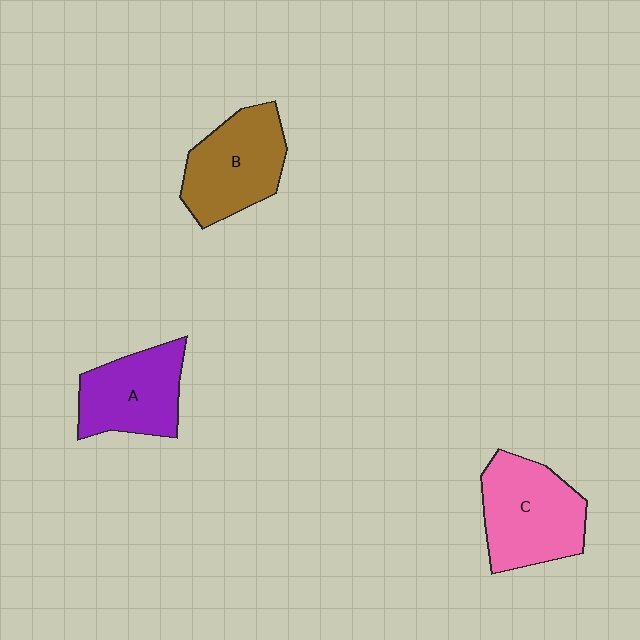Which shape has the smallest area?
Shape A (purple).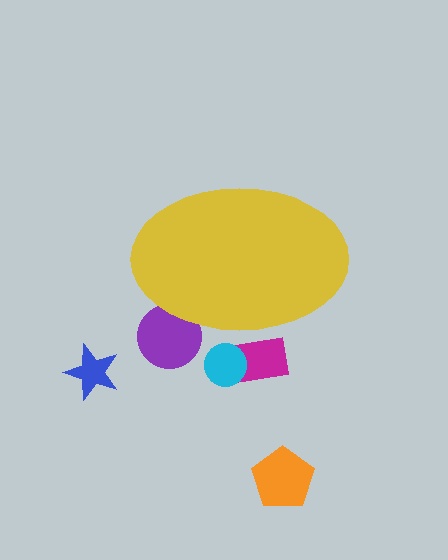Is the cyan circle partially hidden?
Yes, the cyan circle is partially hidden behind the yellow ellipse.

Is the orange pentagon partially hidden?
No, the orange pentagon is fully visible.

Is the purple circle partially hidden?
Yes, the purple circle is partially hidden behind the yellow ellipse.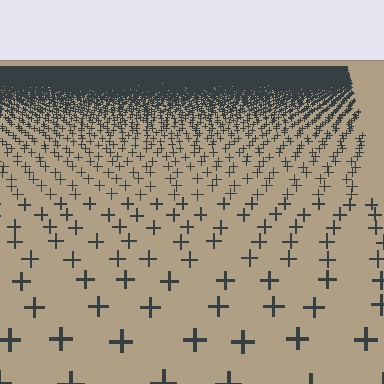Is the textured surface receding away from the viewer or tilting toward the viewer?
The surface is receding away from the viewer. Texture elements get smaller and denser toward the top.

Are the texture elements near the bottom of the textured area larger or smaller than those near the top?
Larger. Near the bottom, elements are closer to the viewer and appear at a bigger on-screen size.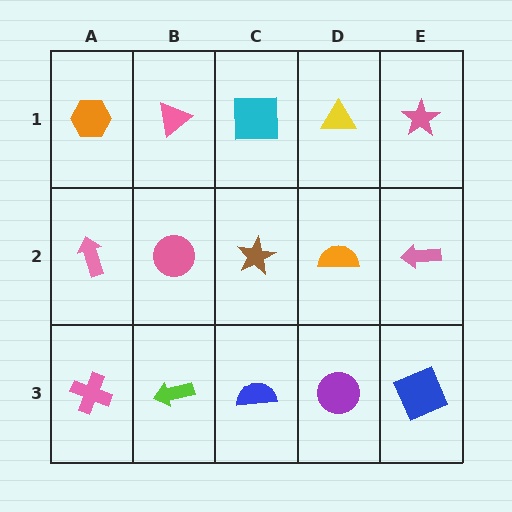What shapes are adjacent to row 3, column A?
A pink arrow (row 2, column A), a lime arrow (row 3, column B).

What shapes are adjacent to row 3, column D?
An orange semicircle (row 2, column D), a blue semicircle (row 3, column C), a blue square (row 3, column E).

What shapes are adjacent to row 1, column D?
An orange semicircle (row 2, column D), a cyan square (row 1, column C), a pink star (row 1, column E).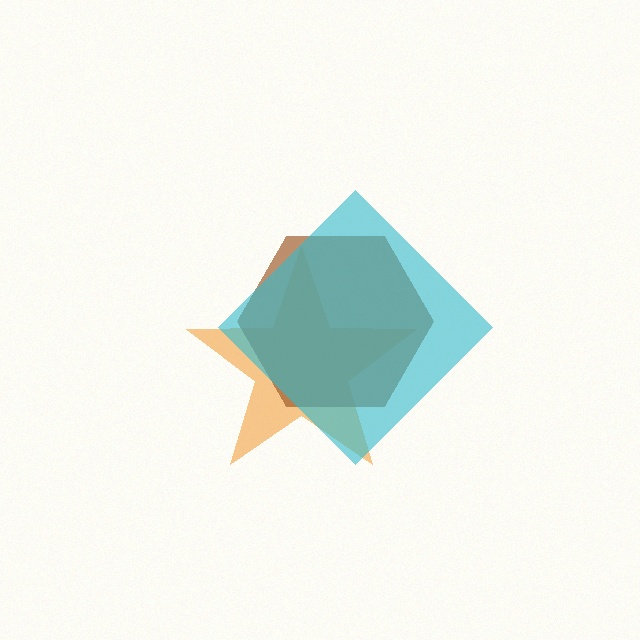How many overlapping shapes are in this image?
There are 3 overlapping shapes in the image.